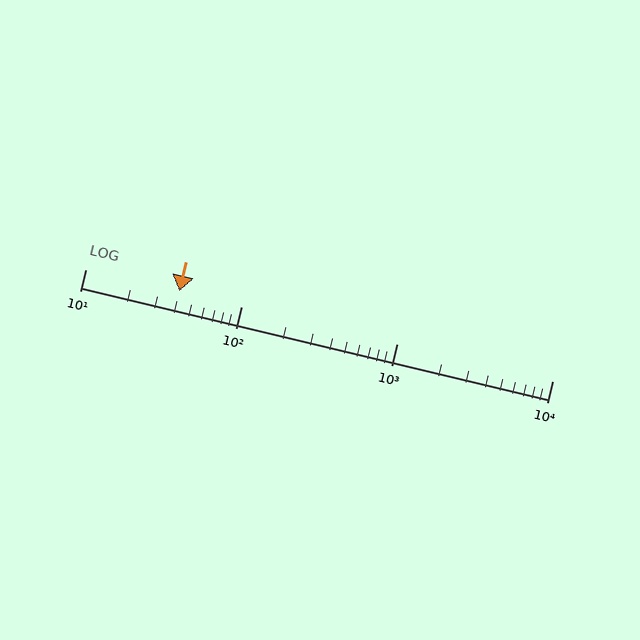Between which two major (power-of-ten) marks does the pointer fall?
The pointer is between 10 and 100.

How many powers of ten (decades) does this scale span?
The scale spans 3 decades, from 10 to 10000.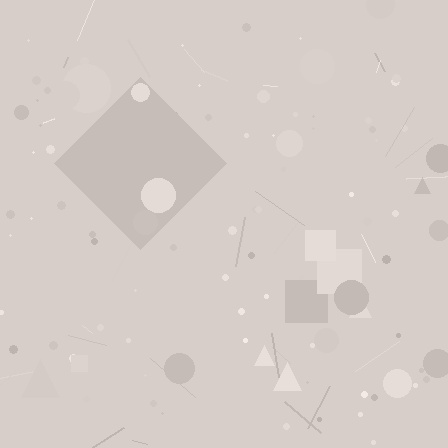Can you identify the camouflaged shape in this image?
The camouflaged shape is a diamond.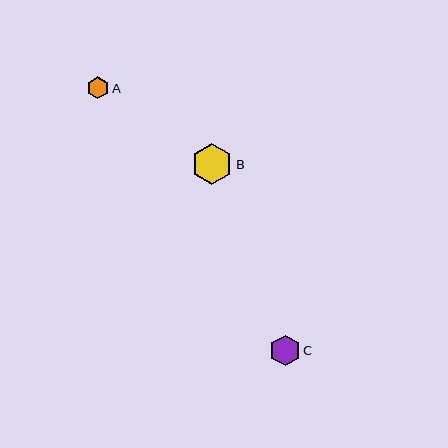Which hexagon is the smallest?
Hexagon A is the smallest with a size of approximately 22 pixels.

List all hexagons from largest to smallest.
From largest to smallest: B, C, A.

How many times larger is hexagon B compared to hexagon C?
Hexagon B is approximately 1.4 times the size of hexagon C.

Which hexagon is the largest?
Hexagon B is the largest with a size of approximately 41 pixels.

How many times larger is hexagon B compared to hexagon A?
Hexagon B is approximately 1.9 times the size of hexagon A.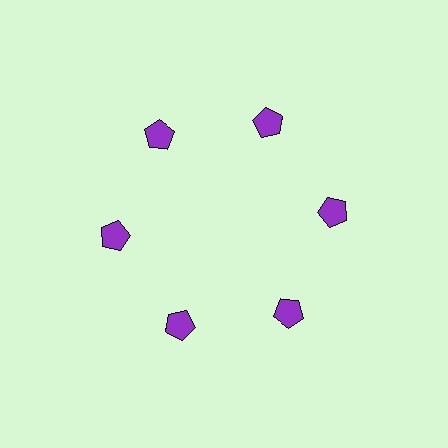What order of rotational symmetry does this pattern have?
This pattern has 6-fold rotational symmetry.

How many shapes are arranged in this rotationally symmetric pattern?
There are 6 shapes, arranged in 6 groups of 1.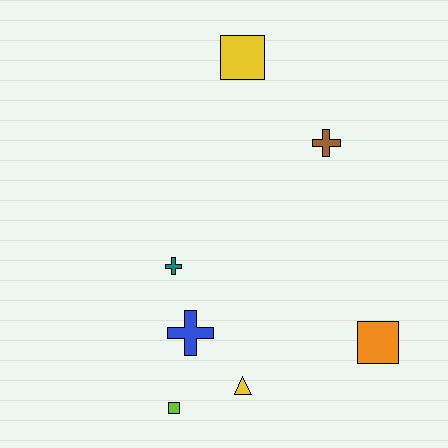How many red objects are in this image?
There are no red objects.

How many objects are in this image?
There are 7 objects.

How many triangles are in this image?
There is 1 triangle.